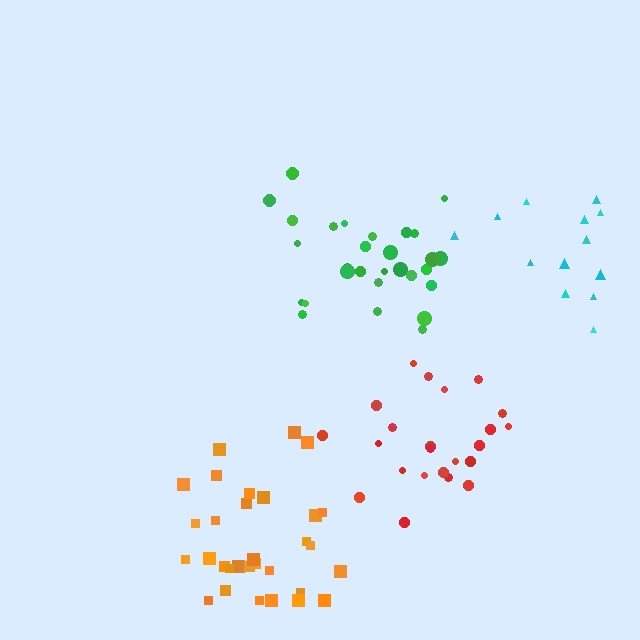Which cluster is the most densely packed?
Orange.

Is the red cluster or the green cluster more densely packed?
Red.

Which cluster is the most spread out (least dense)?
Cyan.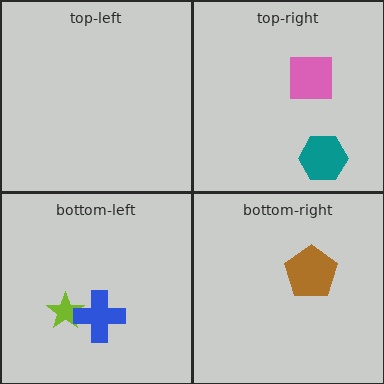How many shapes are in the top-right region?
2.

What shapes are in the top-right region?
The pink square, the teal hexagon.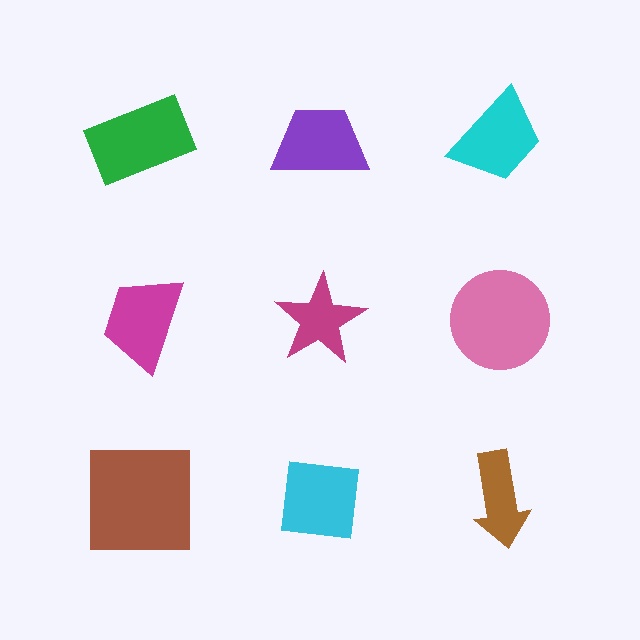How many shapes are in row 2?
3 shapes.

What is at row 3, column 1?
A brown square.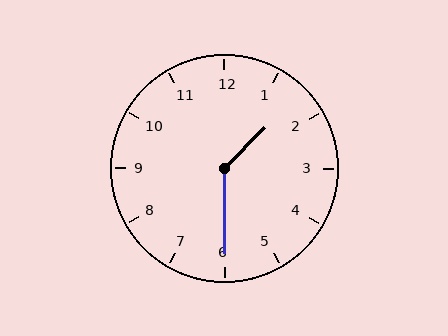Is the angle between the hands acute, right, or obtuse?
It is obtuse.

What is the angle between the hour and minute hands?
Approximately 135 degrees.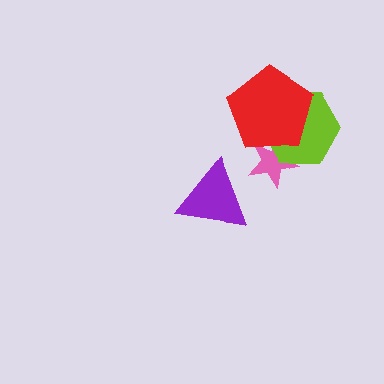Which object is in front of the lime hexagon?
The red pentagon is in front of the lime hexagon.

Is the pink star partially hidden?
Yes, it is partially covered by another shape.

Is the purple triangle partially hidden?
No, no other shape covers it.